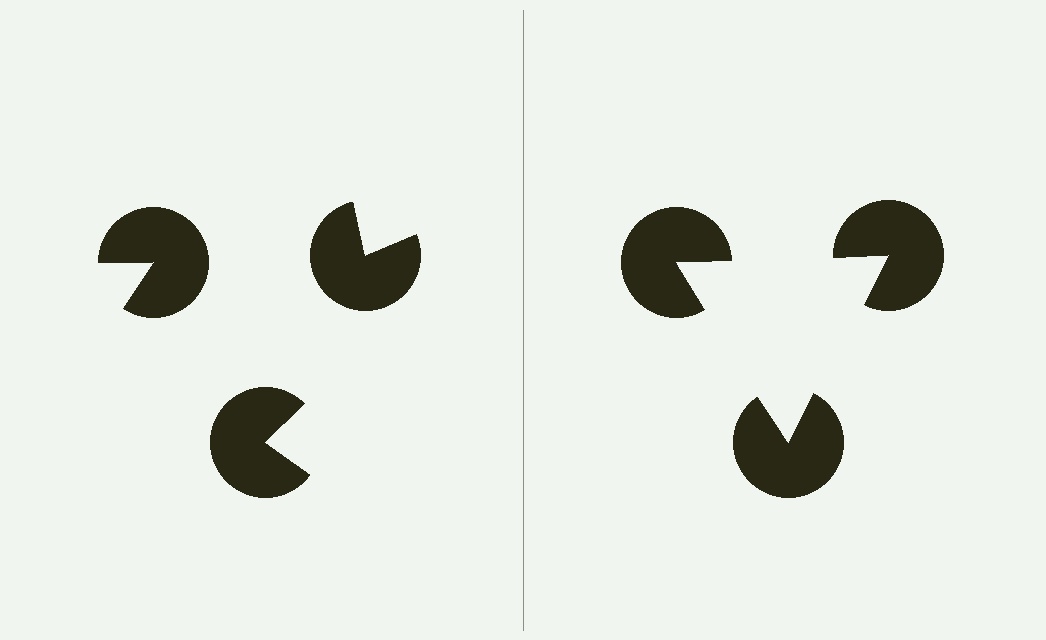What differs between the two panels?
The pac-man discs are positioned identically on both sides; only the wedge orientations differ. On the right they align to a triangle; on the left they are misaligned.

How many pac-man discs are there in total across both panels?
6 — 3 on each side.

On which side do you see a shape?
An illusory triangle appears on the right side. On the left side the wedge cuts are rotated, so no coherent shape forms.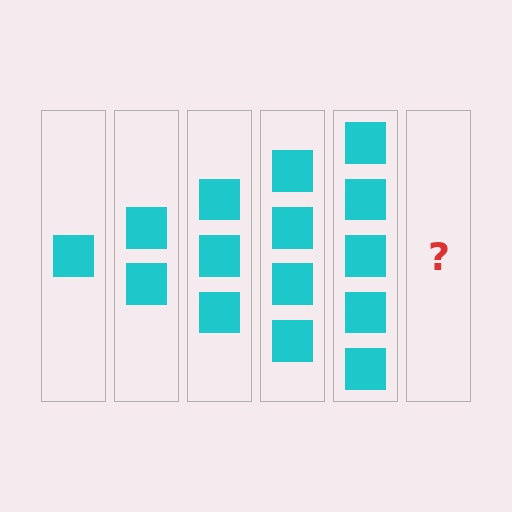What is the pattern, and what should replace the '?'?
The pattern is that each step adds one more square. The '?' should be 6 squares.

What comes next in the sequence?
The next element should be 6 squares.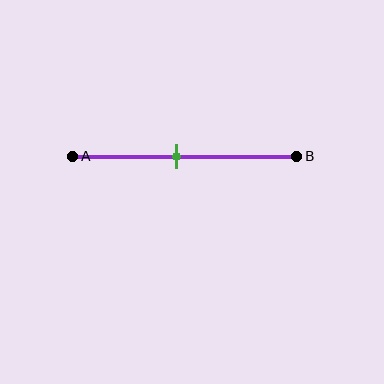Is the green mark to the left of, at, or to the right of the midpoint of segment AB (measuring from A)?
The green mark is to the left of the midpoint of segment AB.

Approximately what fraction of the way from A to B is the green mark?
The green mark is approximately 45% of the way from A to B.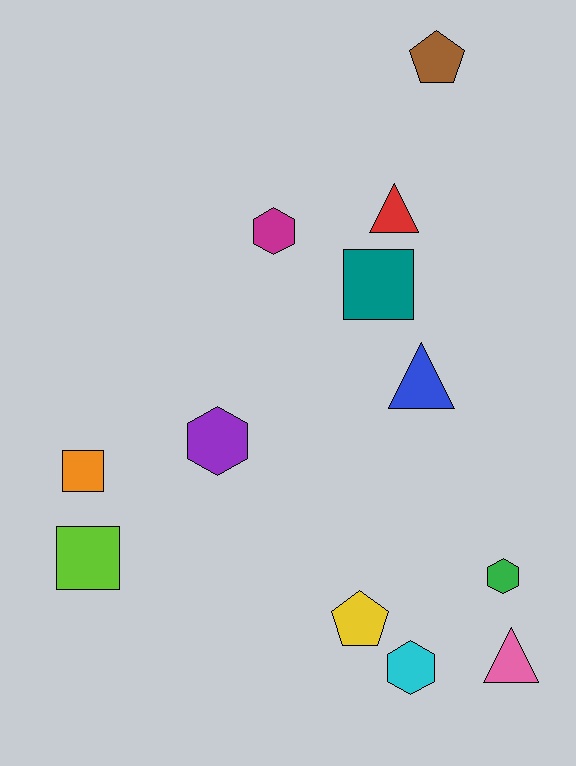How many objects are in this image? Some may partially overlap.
There are 12 objects.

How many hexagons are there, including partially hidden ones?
There are 4 hexagons.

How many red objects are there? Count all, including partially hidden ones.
There is 1 red object.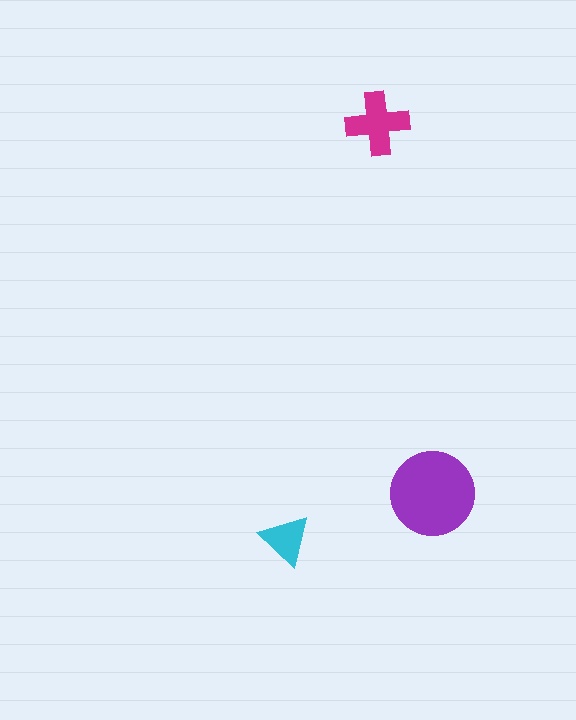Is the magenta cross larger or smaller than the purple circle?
Smaller.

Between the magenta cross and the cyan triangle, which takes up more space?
The magenta cross.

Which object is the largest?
The purple circle.